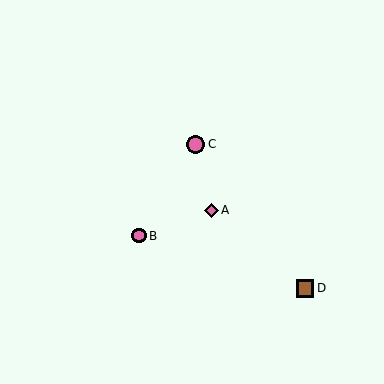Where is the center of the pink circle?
The center of the pink circle is at (139, 236).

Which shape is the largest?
The pink circle (labeled C) is the largest.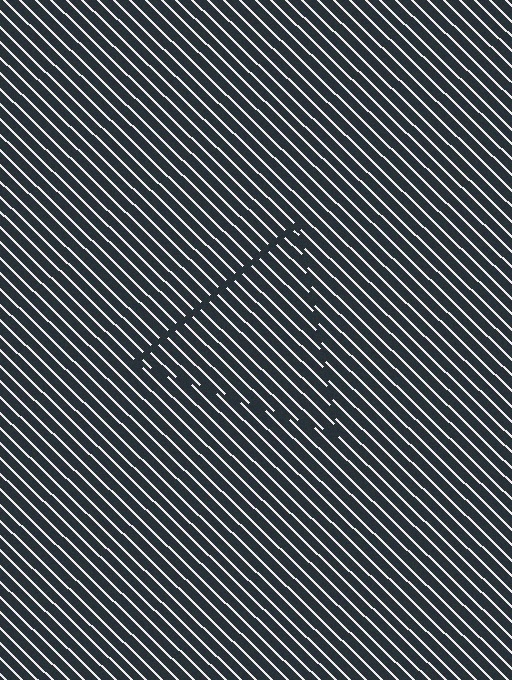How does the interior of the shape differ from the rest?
The interior of the shape contains the same grating, shifted by half a period — the contour is defined by the phase discontinuity where line-ends from the inner and outer gratings abut.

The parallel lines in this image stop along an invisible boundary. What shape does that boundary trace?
An illusory triangle. The interior of the shape contains the same grating, shifted by half a period — the contour is defined by the phase discontinuity where line-ends from the inner and outer gratings abut.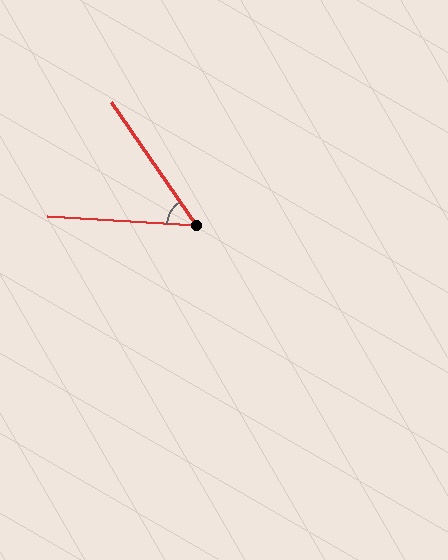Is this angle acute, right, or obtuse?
It is acute.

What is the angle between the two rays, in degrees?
Approximately 52 degrees.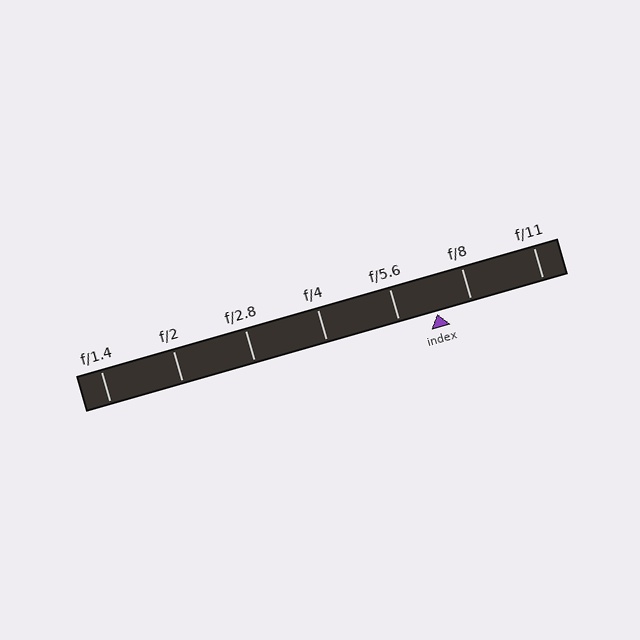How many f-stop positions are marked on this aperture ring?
There are 7 f-stop positions marked.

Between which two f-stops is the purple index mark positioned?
The index mark is between f/5.6 and f/8.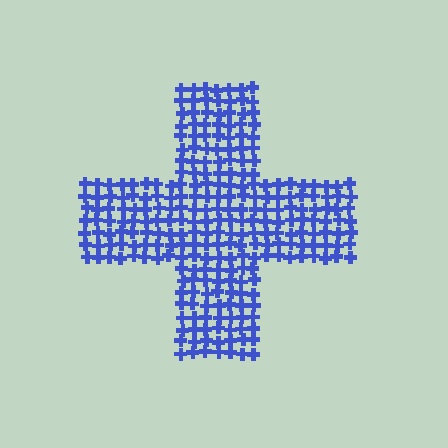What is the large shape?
The large shape is a cross.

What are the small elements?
The small elements are crosses.